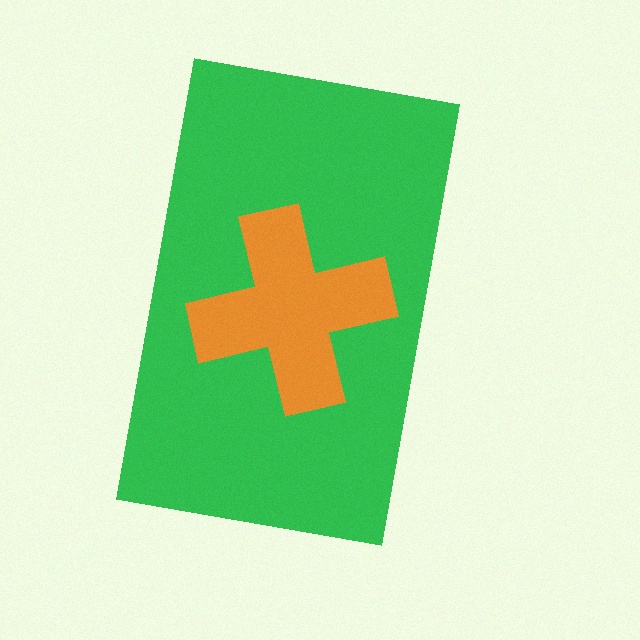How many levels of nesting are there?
2.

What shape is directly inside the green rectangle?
The orange cross.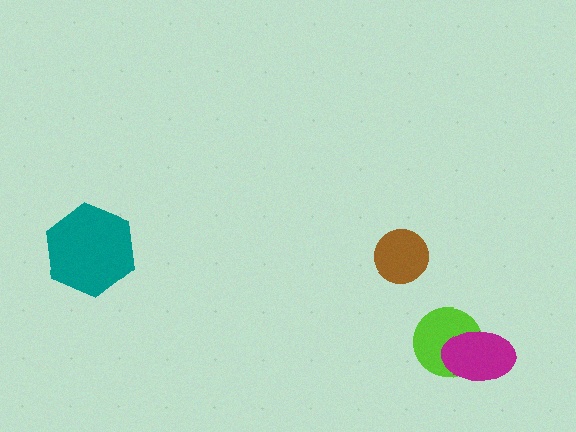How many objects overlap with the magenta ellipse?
1 object overlaps with the magenta ellipse.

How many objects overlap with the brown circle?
0 objects overlap with the brown circle.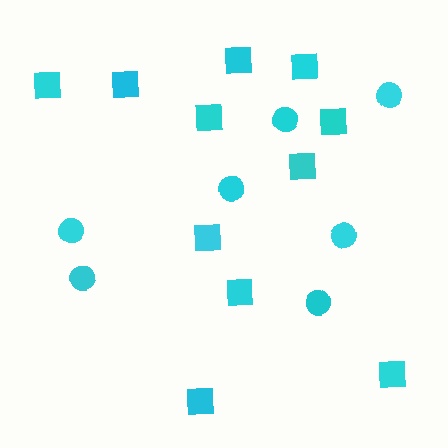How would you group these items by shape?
There are 2 groups: one group of squares (11) and one group of circles (7).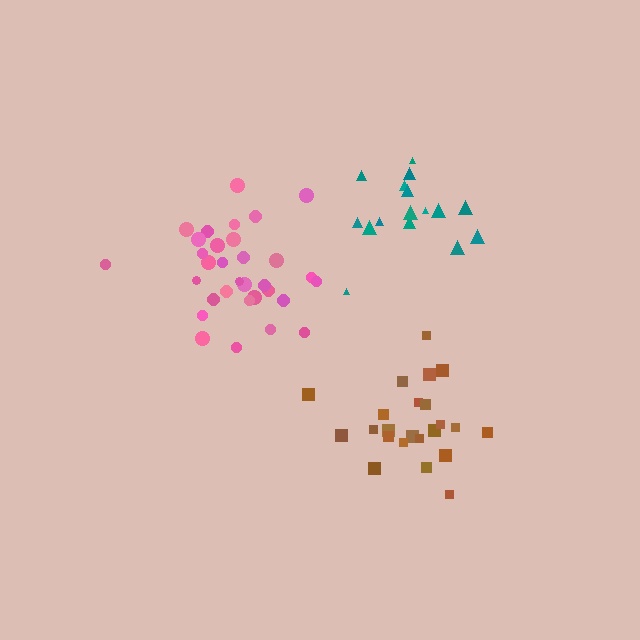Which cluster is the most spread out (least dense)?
Teal.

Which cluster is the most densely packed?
Pink.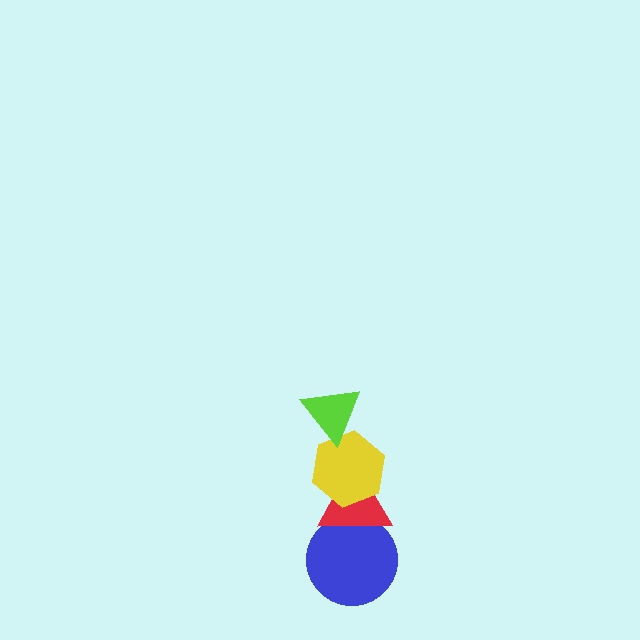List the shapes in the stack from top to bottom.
From top to bottom: the lime triangle, the yellow hexagon, the red triangle, the blue circle.